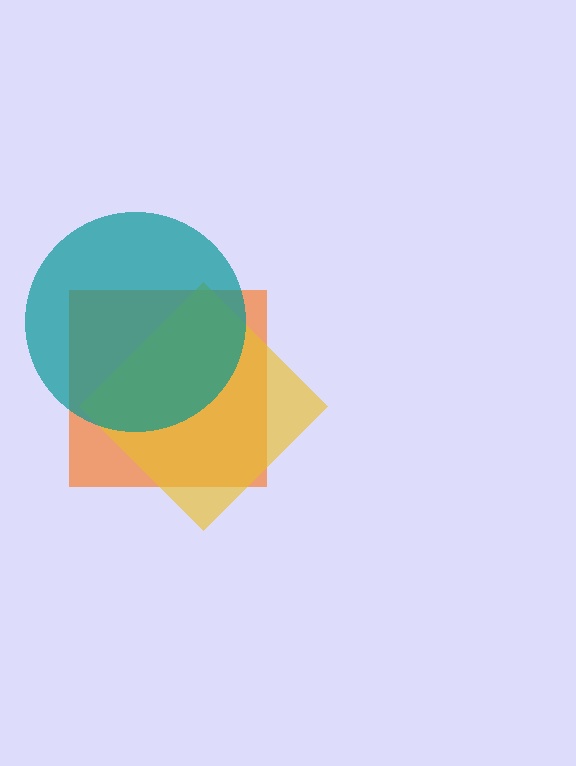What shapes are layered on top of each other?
The layered shapes are: an orange square, a yellow diamond, a teal circle.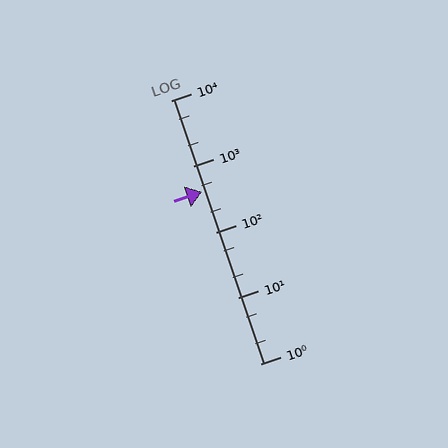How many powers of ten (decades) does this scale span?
The scale spans 4 decades, from 1 to 10000.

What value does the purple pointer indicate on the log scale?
The pointer indicates approximately 410.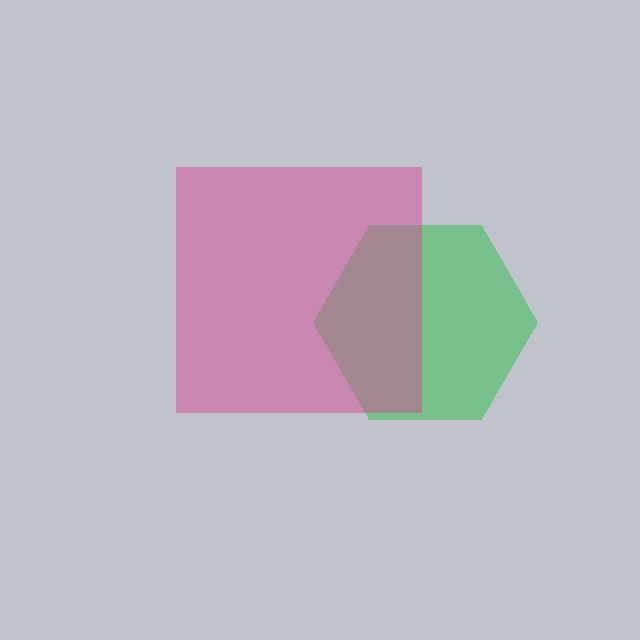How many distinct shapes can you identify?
There are 2 distinct shapes: a green hexagon, a magenta square.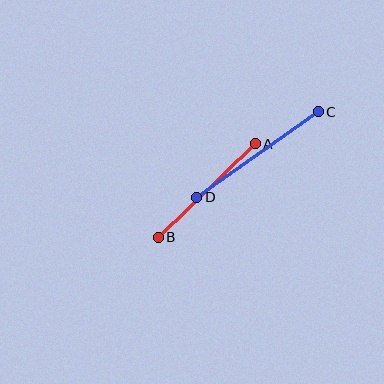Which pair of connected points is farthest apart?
Points C and D are farthest apart.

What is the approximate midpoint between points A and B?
The midpoint is at approximately (207, 191) pixels.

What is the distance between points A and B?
The distance is approximately 135 pixels.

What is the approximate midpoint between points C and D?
The midpoint is at approximately (257, 154) pixels.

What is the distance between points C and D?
The distance is approximately 149 pixels.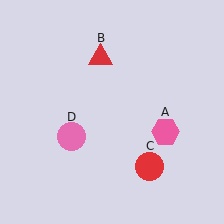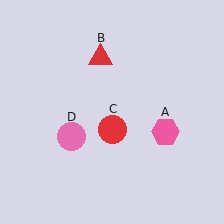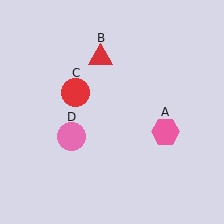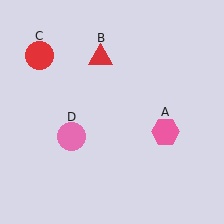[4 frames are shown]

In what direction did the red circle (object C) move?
The red circle (object C) moved up and to the left.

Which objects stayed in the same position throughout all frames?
Pink hexagon (object A) and red triangle (object B) and pink circle (object D) remained stationary.